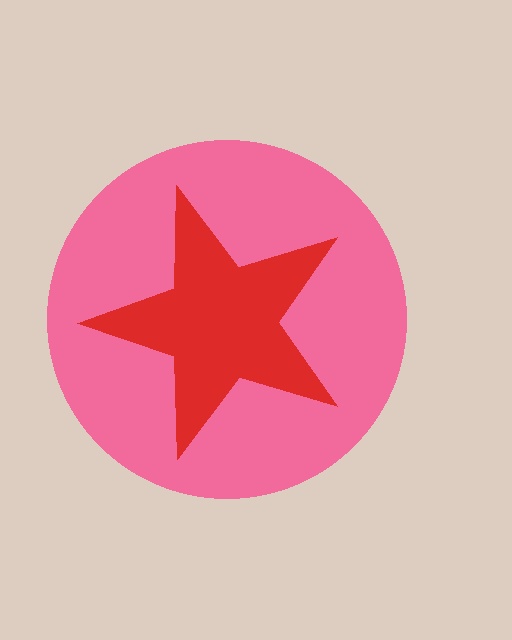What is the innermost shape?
The red star.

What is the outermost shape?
The pink circle.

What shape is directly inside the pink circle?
The red star.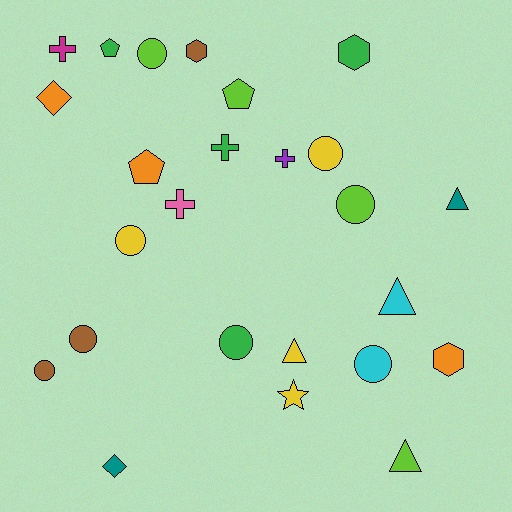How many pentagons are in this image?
There are 3 pentagons.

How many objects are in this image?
There are 25 objects.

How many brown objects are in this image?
There are 3 brown objects.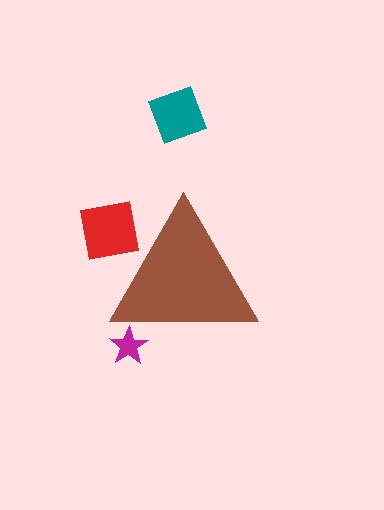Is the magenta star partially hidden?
Yes, the magenta star is partially hidden behind the brown triangle.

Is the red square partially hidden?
Yes, the red square is partially hidden behind the brown triangle.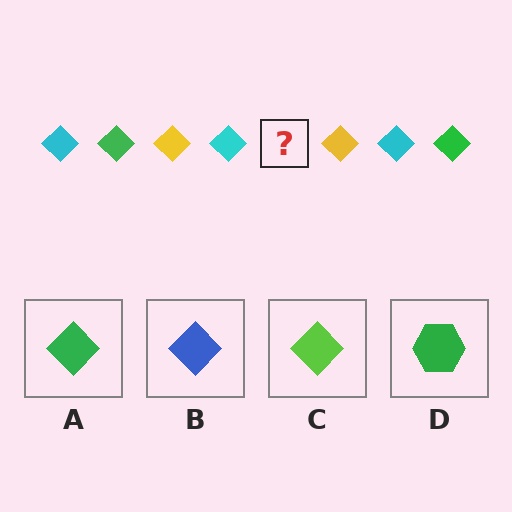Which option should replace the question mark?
Option A.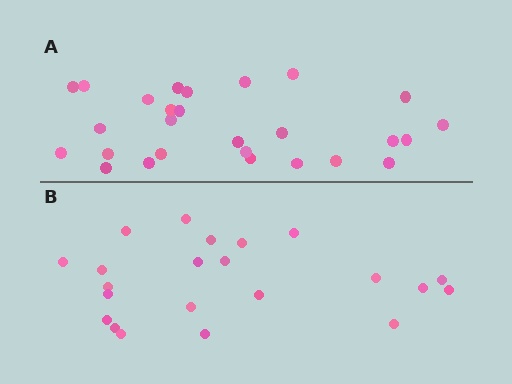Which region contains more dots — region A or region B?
Region A (the top region) has more dots.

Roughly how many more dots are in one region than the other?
Region A has about 5 more dots than region B.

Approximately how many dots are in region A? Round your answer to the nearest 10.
About 30 dots. (The exact count is 27, which rounds to 30.)